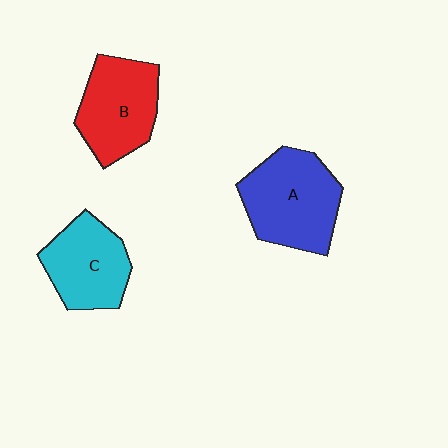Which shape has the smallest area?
Shape C (cyan).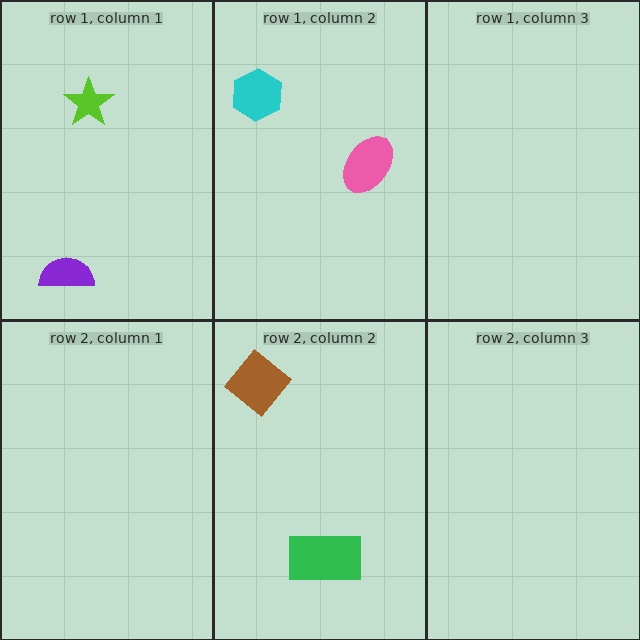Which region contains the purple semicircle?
The row 1, column 1 region.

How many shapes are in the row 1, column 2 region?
2.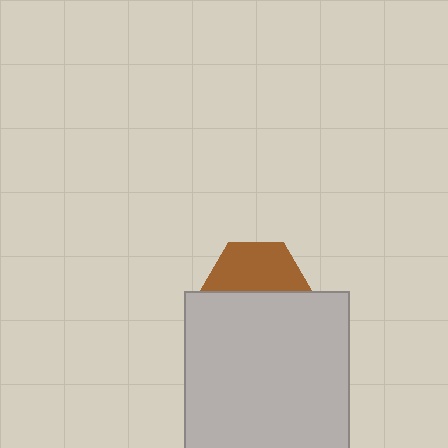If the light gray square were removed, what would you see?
You would see the complete brown hexagon.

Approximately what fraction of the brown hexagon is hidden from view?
Roughly 49% of the brown hexagon is hidden behind the light gray square.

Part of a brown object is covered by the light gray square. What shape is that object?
It is a hexagon.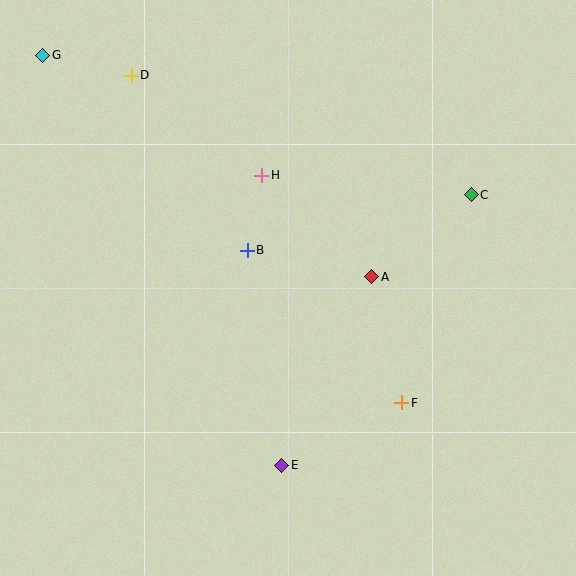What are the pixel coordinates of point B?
Point B is at (247, 250).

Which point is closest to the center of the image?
Point B at (247, 250) is closest to the center.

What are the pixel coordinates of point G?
Point G is at (43, 55).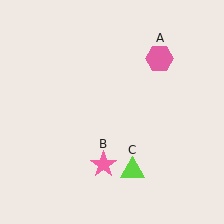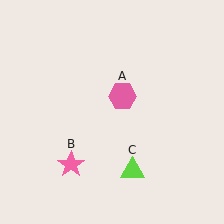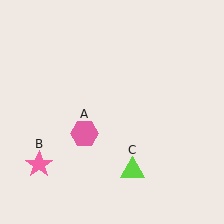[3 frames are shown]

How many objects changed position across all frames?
2 objects changed position: pink hexagon (object A), pink star (object B).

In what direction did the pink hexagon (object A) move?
The pink hexagon (object A) moved down and to the left.